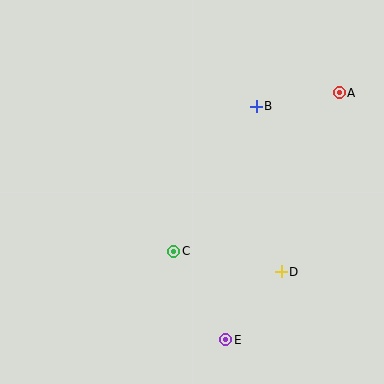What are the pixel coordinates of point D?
Point D is at (281, 272).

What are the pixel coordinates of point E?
Point E is at (226, 340).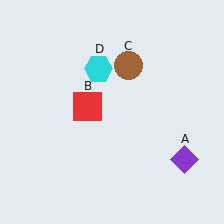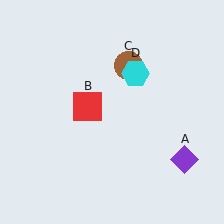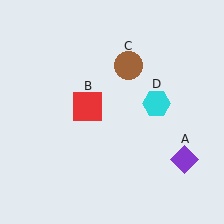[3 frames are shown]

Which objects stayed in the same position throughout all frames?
Purple diamond (object A) and red square (object B) and brown circle (object C) remained stationary.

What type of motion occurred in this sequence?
The cyan hexagon (object D) rotated clockwise around the center of the scene.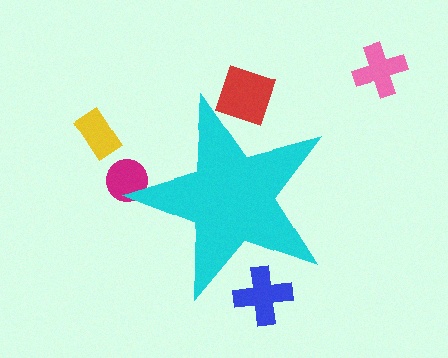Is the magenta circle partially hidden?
Yes, the magenta circle is partially hidden behind the cyan star.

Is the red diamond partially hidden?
Yes, the red diamond is partially hidden behind the cyan star.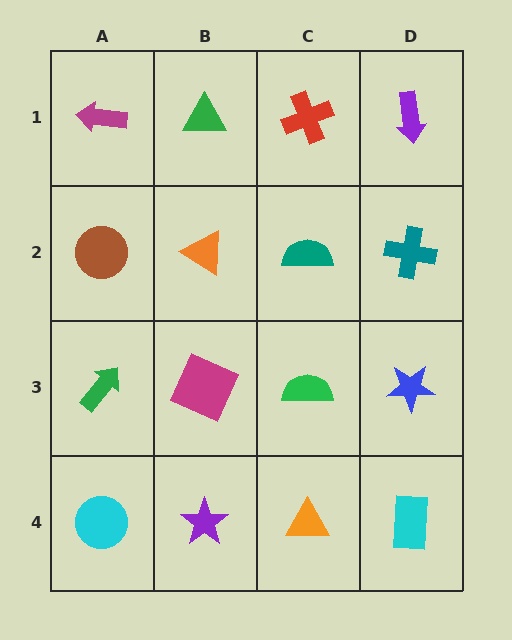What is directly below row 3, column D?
A cyan rectangle.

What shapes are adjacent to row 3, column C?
A teal semicircle (row 2, column C), an orange triangle (row 4, column C), a magenta square (row 3, column B), a blue star (row 3, column D).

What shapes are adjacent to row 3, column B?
An orange triangle (row 2, column B), a purple star (row 4, column B), a green arrow (row 3, column A), a green semicircle (row 3, column C).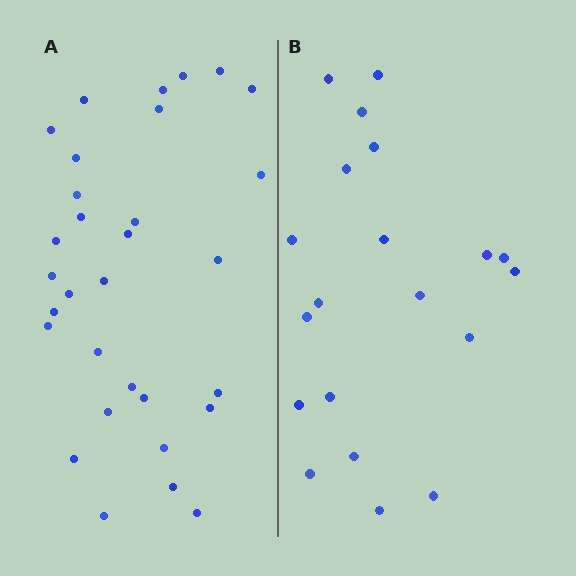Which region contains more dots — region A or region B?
Region A (the left region) has more dots.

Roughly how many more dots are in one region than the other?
Region A has roughly 12 or so more dots than region B.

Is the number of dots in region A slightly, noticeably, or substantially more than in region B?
Region A has substantially more. The ratio is roughly 1.6 to 1.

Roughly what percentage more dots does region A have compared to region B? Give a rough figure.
About 55% more.